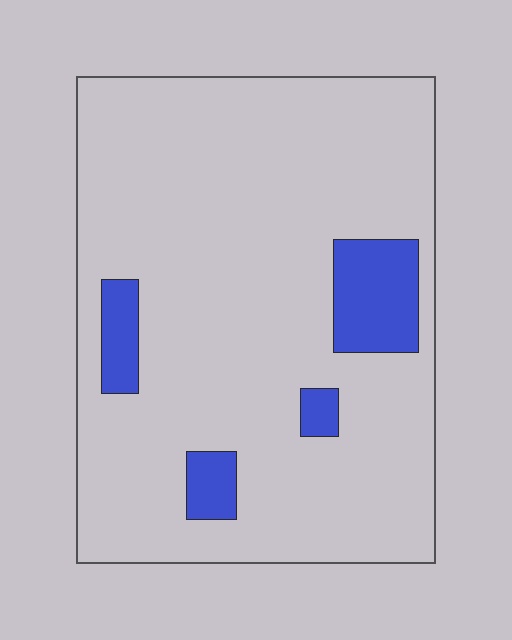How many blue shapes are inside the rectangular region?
4.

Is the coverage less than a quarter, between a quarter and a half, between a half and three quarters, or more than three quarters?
Less than a quarter.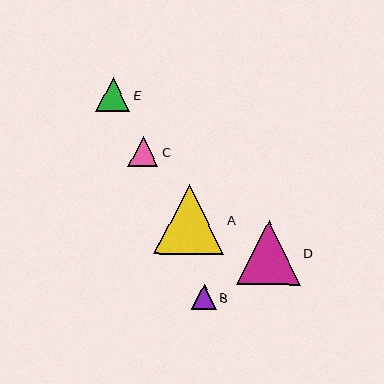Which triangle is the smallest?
Triangle B is the smallest with a size of approximately 25 pixels.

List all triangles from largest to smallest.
From largest to smallest: A, D, E, C, B.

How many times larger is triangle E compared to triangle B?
Triangle E is approximately 1.4 times the size of triangle B.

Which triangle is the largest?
Triangle A is the largest with a size of approximately 70 pixels.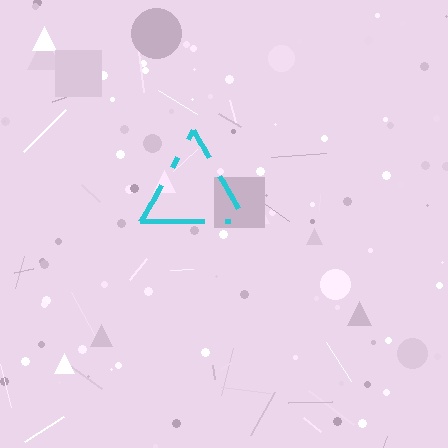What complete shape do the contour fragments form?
The contour fragments form a triangle.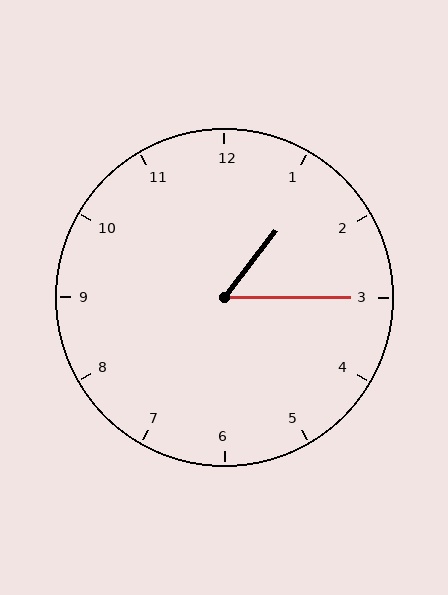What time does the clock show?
1:15.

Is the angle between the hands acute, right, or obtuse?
It is acute.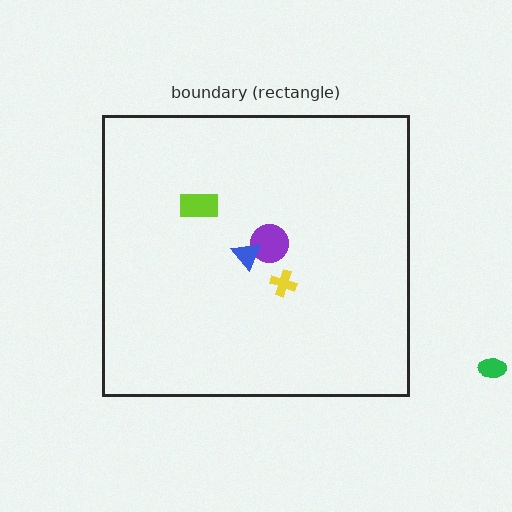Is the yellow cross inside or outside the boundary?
Inside.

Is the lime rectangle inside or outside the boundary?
Inside.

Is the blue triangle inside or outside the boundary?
Inside.